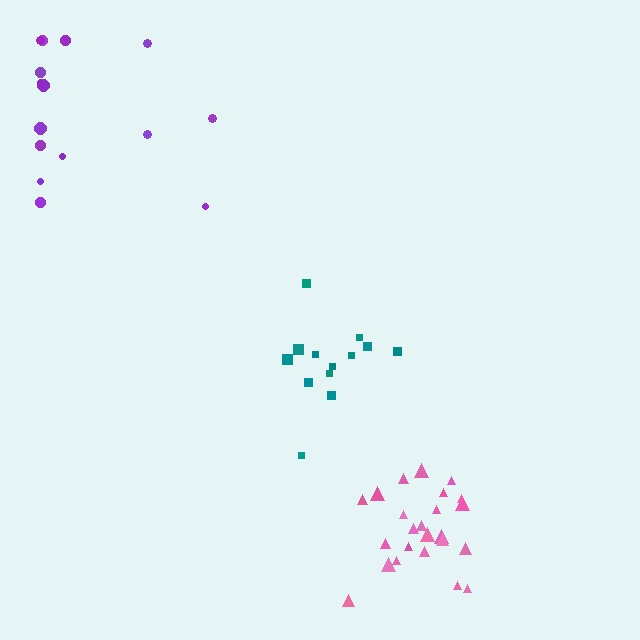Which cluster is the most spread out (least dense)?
Purple.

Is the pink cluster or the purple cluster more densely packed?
Pink.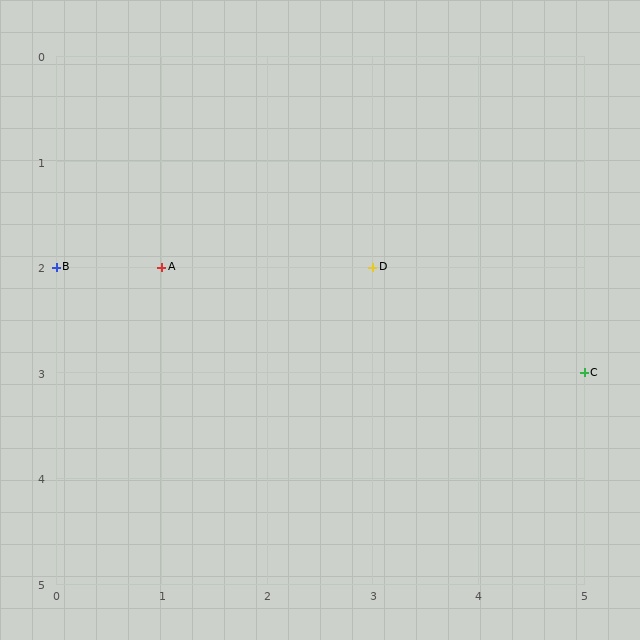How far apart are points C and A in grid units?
Points C and A are 4 columns and 1 row apart (about 4.1 grid units diagonally).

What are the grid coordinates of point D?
Point D is at grid coordinates (3, 2).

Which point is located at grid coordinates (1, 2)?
Point A is at (1, 2).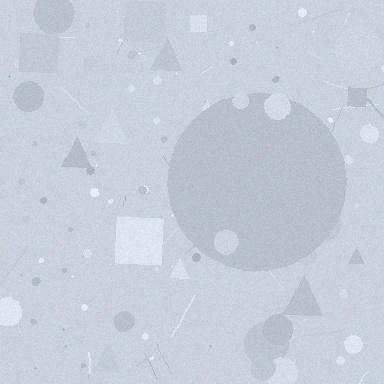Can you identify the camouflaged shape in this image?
The camouflaged shape is a circle.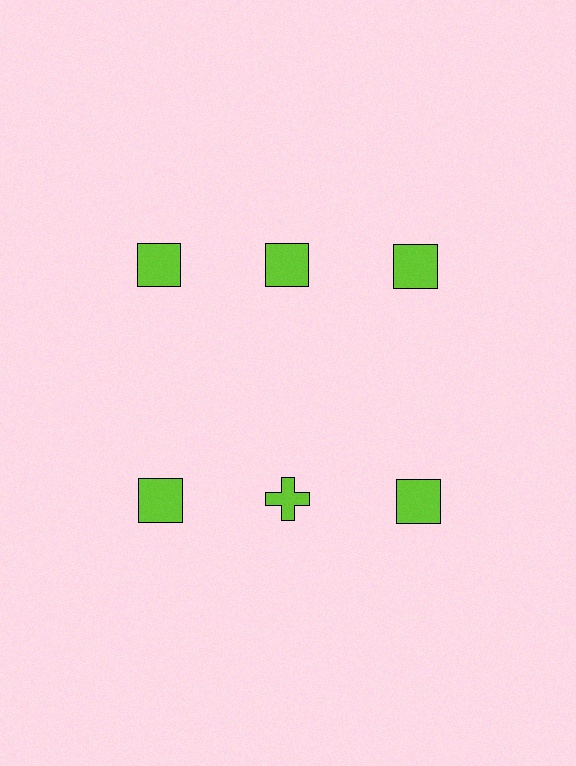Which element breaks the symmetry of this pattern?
The lime cross in the second row, second from left column breaks the symmetry. All other shapes are lime squares.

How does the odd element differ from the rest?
It has a different shape: cross instead of square.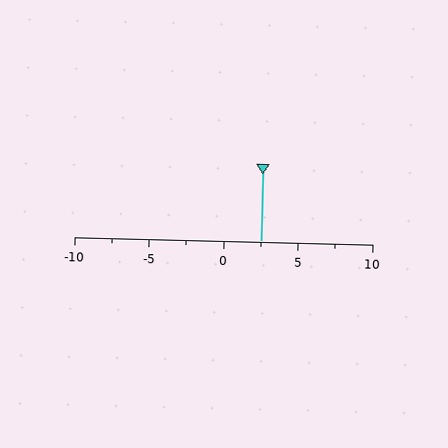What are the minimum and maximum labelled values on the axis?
The axis runs from -10 to 10.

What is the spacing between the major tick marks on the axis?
The major ticks are spaced 5 apart.